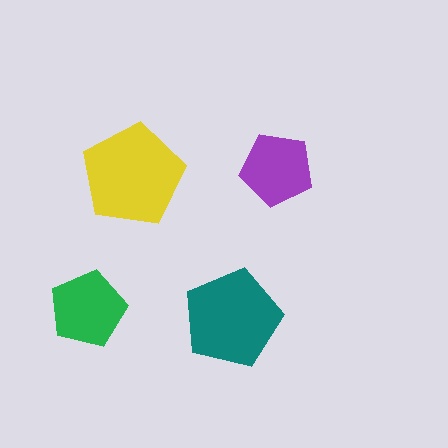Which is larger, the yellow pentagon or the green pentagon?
The yellow one.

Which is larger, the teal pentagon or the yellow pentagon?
The yellow one.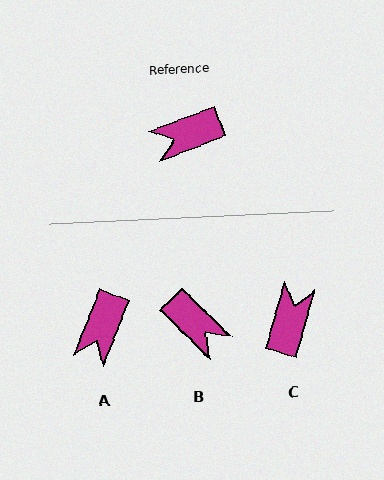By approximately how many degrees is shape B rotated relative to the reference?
Approximately 114 degrees counter-clockwise.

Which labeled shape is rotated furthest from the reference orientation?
C, about 127 degrees away.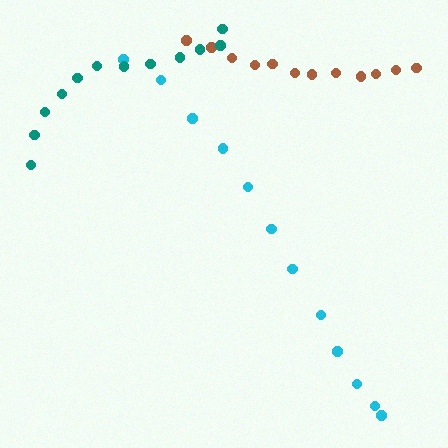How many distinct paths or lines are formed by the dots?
There are 3 distinct paths.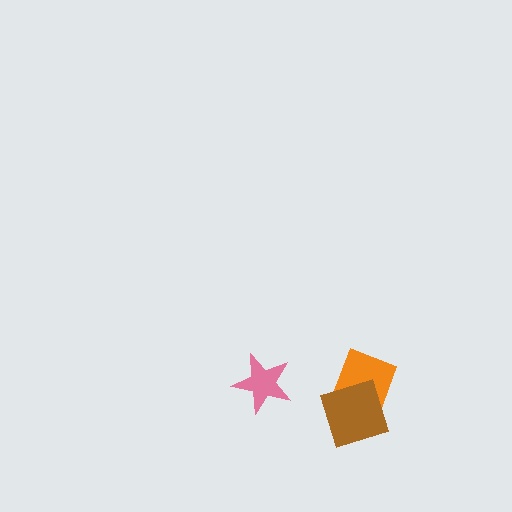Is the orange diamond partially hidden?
Yes, it is partially covered by another shape.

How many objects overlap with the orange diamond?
1 object overlaps with the orange diamond.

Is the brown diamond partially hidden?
No, no other shape covers it.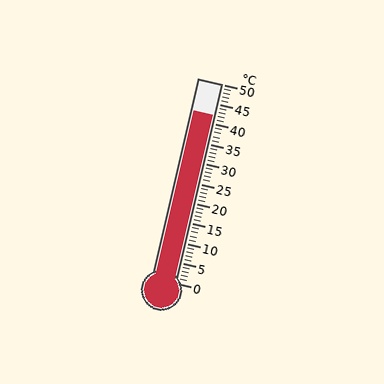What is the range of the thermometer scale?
The thermometer scale ranges from 0°C to 50°C.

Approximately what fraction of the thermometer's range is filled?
The thermometer is filled to approximately 85% of its range.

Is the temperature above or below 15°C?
The temperature is above 15°C.